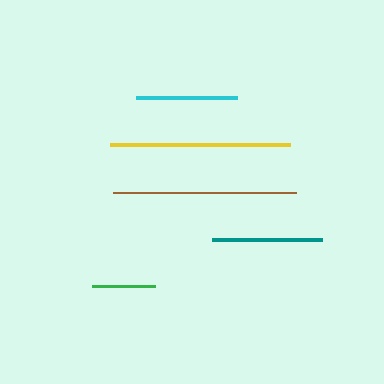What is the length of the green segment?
The green segment is approximately 64 pixels long.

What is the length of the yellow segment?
The yellow segment is approximately 180 pixels long.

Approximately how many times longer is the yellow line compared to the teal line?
The yellow line is approximately 1.6 times the length of the teal line.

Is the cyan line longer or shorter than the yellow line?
The yellow line is longer than the cyan line.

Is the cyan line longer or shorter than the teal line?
The teal line is longer than the cyan line.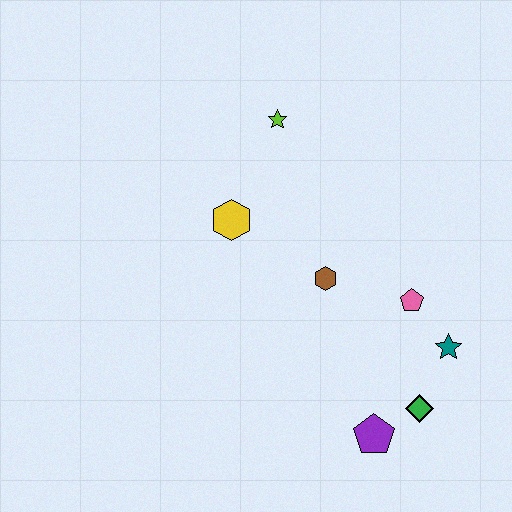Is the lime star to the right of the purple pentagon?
No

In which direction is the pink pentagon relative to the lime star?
The pink pentagon is below the lime star.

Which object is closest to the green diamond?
The purple pentagon is closest to the green diamond.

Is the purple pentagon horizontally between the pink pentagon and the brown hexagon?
Yes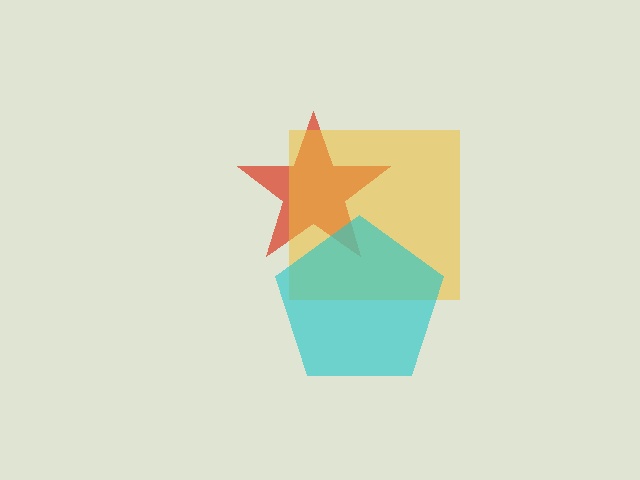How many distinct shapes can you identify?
There are 3 distinct shapes: a red star, a yellow square, a cyan pentagon.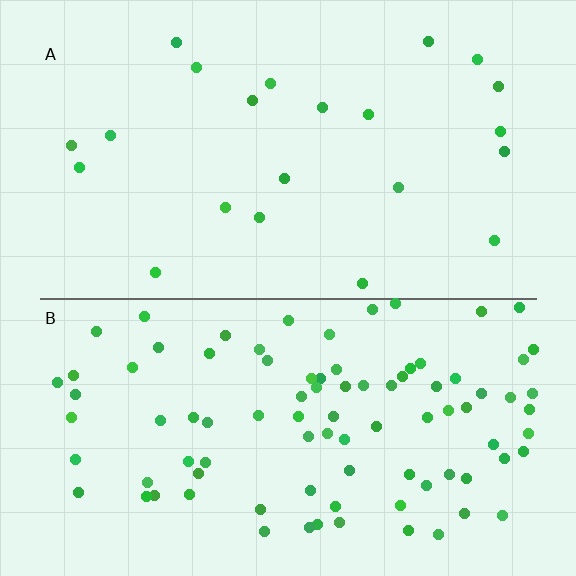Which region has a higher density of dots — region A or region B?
B (the bottom).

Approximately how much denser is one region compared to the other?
Approximately 4.2× — region B over region A.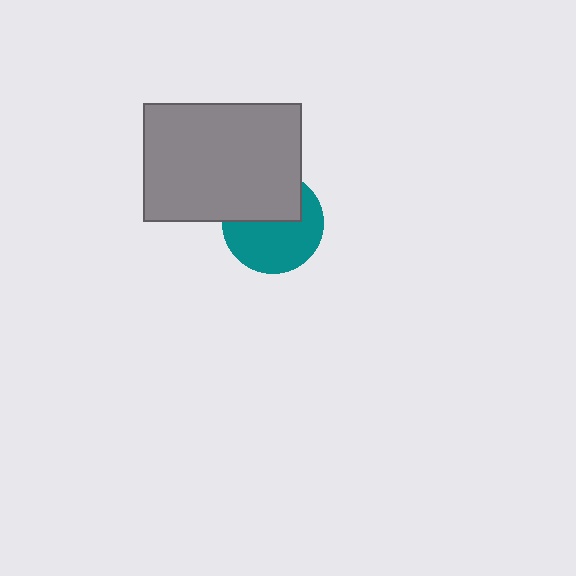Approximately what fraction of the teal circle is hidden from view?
Roughly 41% of the teal circle is hidden behind the gray rectangle.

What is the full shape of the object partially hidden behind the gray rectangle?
The partially hidden object is a teal circle.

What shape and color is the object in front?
The object in front is a gray rectangle.